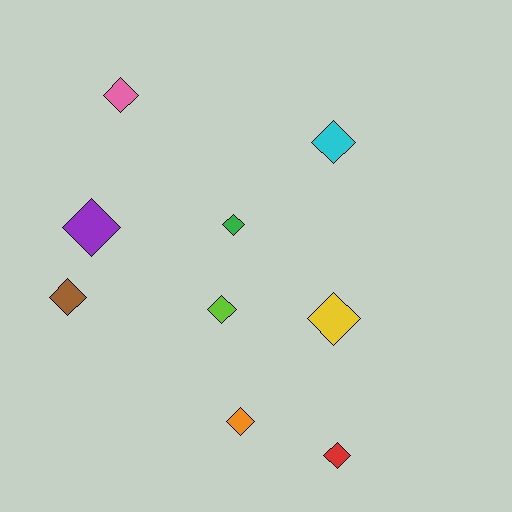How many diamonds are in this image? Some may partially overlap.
There are 9 diamonds.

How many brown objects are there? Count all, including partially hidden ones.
There is 1 brown object.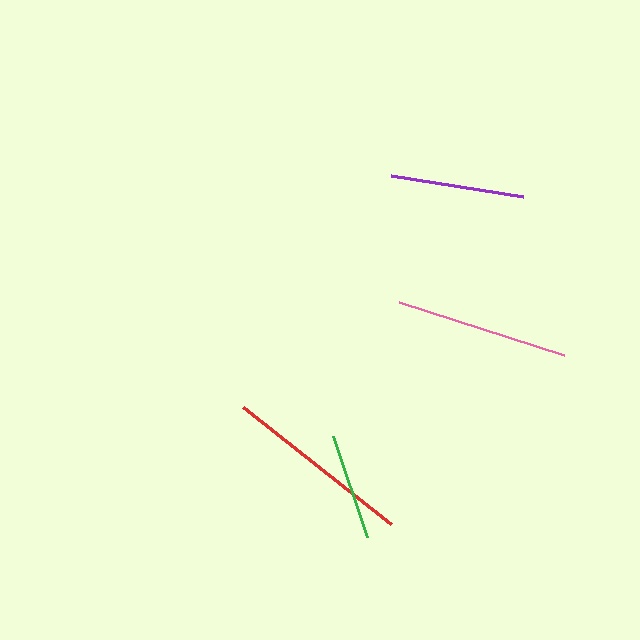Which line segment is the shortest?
The green line is the shortest at approximately 107 pixels.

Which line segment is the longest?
The red line is the longest at approximately 189 pixels.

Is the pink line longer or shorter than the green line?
The pink line is longer than the green line.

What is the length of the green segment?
The green segment is approximately 107 pixels long.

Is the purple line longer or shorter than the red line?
The red line is longer than the purple line.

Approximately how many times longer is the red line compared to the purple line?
The red line is approximately 1.4 times the length of the purple line.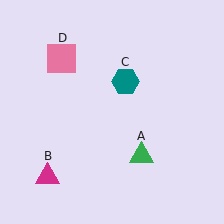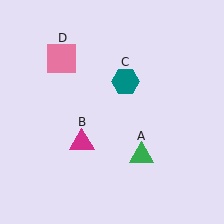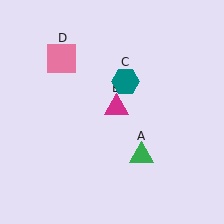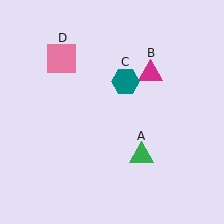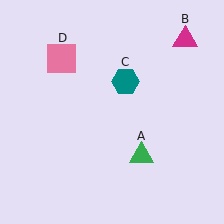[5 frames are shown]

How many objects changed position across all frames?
1 object changed position: magenta triangle (object B).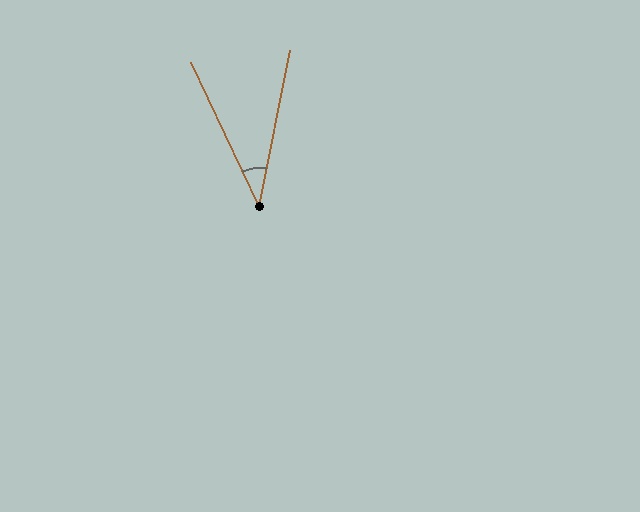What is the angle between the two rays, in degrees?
Approximately 37 degrees.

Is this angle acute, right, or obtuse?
It is acute.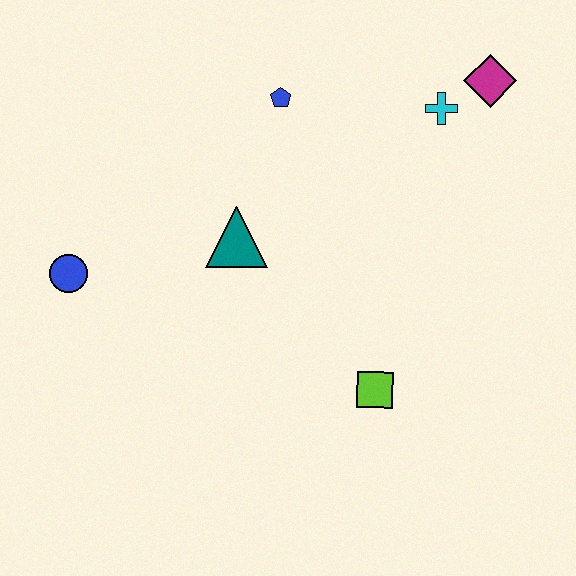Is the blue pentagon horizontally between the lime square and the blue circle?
Yes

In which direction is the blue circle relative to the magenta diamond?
The blue circle is to the left of the magenta diamond.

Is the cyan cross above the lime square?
Yes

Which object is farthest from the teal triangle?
The magenta diamond is farthest from the teal triangle.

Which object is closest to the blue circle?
The teal triangle is closest to the blue circle.